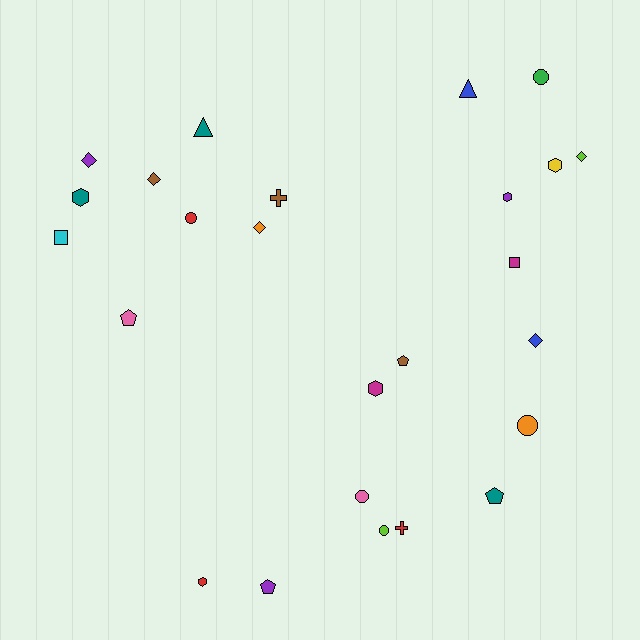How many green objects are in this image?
There is 1 green object.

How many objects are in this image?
There are 25 objects.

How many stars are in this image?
There are no stars.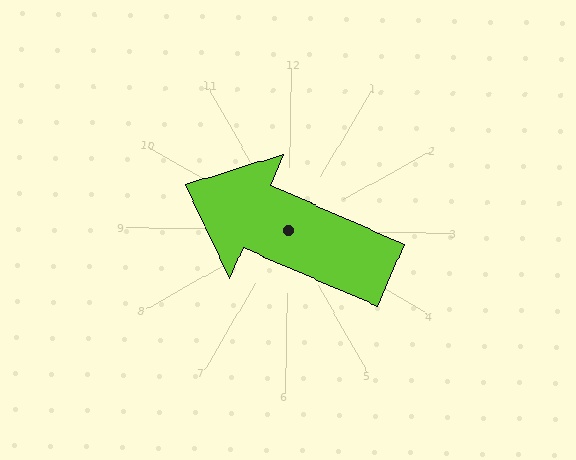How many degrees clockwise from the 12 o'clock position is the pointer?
Approximately 293 degrees.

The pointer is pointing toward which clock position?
Roughly 10 o'clock.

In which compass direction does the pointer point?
Northwest.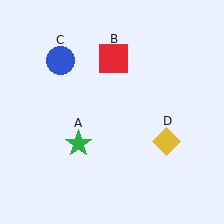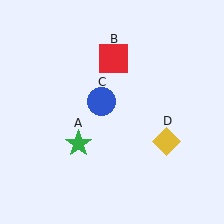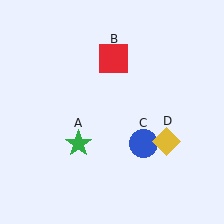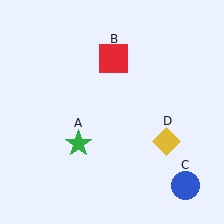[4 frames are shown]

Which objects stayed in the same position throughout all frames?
Green star (object A) and red square (object B) and yellow diamond (object D) remained stationary.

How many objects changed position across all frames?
1 object changed position: blue circle (object C).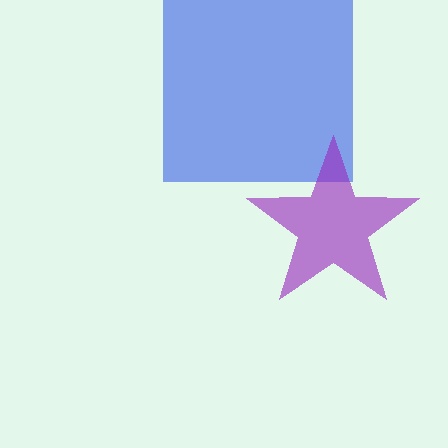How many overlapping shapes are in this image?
There are 2 overlapping shapes in the image.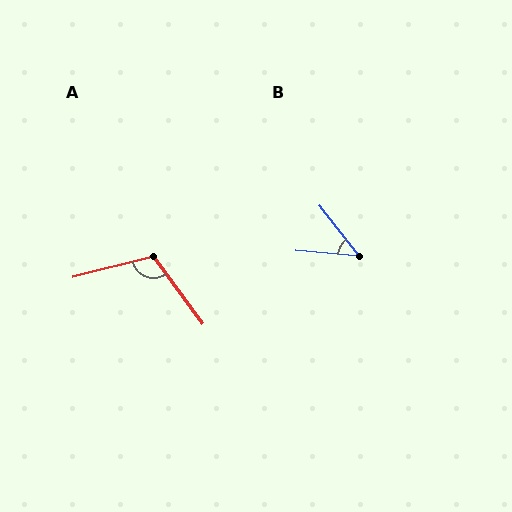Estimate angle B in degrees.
Approximately 47 degrees.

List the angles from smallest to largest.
B (47°), A (112°).